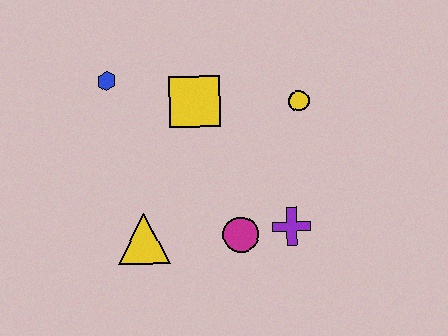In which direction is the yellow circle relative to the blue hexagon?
The yellow circle is to the right of the blue hexagon.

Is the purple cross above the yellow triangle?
Yes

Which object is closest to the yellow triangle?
The magenta circle is closest to the yellow triangle.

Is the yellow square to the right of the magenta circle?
No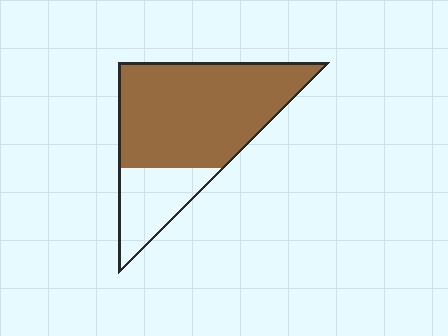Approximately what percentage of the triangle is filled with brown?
Approximately 75%.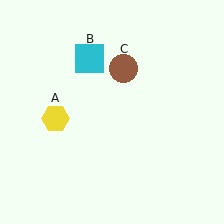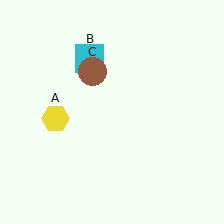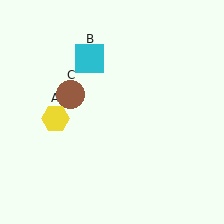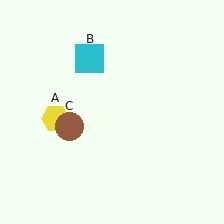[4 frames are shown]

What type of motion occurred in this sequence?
The brown circle (object C) rotated counterclockwise around the center of the scene.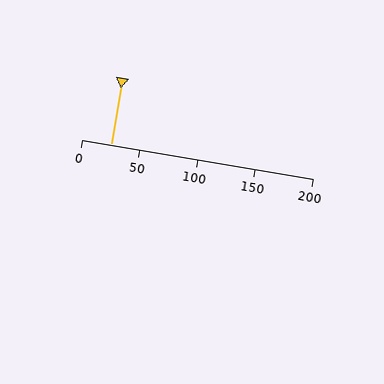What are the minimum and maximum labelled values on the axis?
The axis runs from 0 to 200.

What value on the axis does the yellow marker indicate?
The marker indicates approximately 25.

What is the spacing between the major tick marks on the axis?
The major ticks are spaced 50 apart.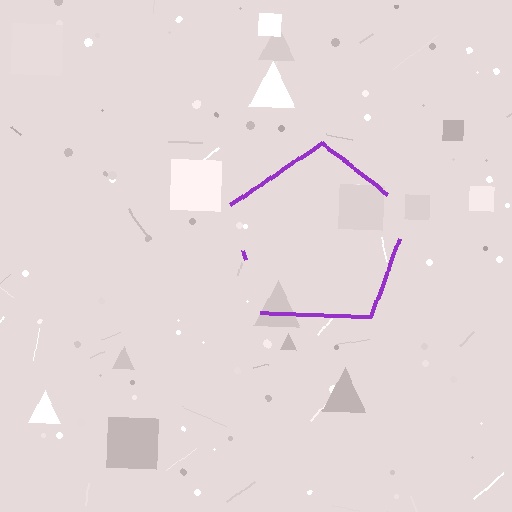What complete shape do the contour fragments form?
The contour fragments form a pentagon.